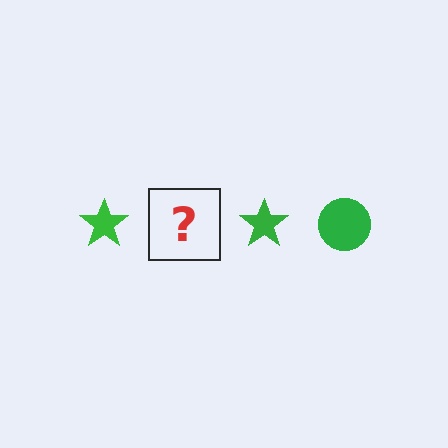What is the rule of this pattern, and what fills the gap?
The rule is that the pattern cycles through star, circle shapes in green. The gap should be filled with a green circle.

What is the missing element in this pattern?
The missing element is a green circle.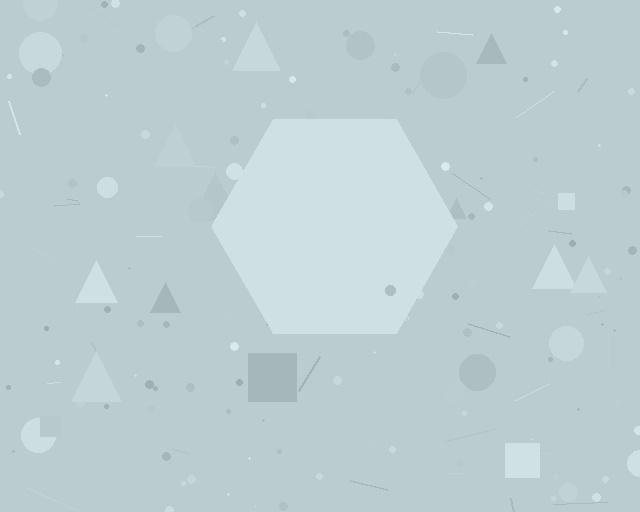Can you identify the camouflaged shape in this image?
The camouflaged shape is a hexagon.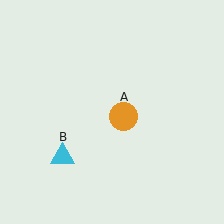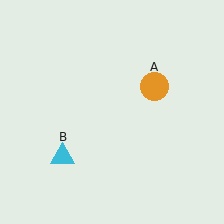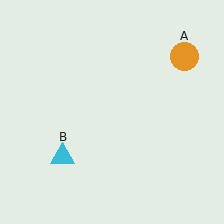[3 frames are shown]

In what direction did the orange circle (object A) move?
The orange circle (object A) moved up and to the right.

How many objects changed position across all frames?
1 object changed position: orange circle (object A).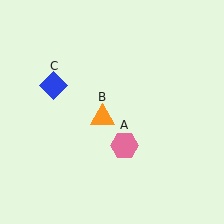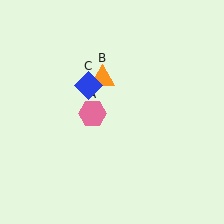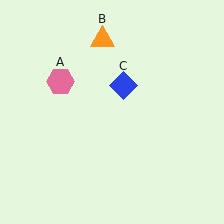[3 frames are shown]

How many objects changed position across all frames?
3 objects changed position: pink hexagon (object A), orange triangle (object B), blue diamond (object C).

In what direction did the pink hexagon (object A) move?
The pink hexagon (object A) moved up and to the left.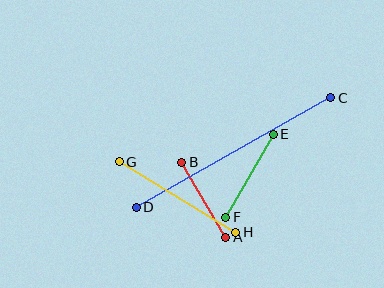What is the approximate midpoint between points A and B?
The midpoint is at approximately (204, 200) pixels.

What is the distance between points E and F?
The distance is approximately 96 pixels.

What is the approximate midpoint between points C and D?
The midpoint is at approximately (233, 153) pixels.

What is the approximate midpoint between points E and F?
The midpoint is at approximately (249, 176) pixels.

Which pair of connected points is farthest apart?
Points C and D are farthest apart.